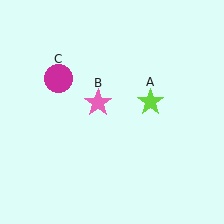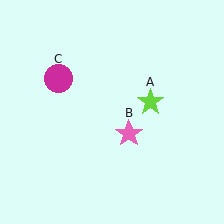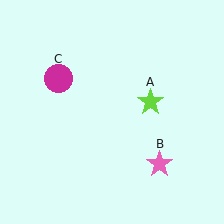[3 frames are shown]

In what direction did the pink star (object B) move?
The pink star (object B) moved down and to the right.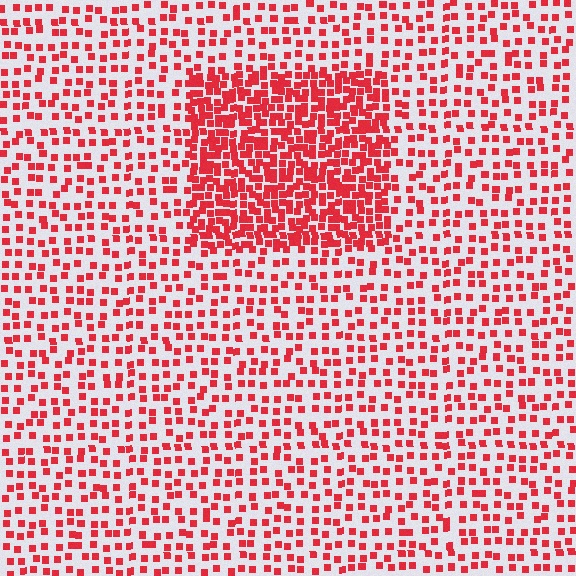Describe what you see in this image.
The image contains small red elements arranged at two different densities. A rectangle-shaped region is visible where the elements are more densely packed than the surrounding area.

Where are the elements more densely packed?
The elements are more densely packed inside the rectangle boundary.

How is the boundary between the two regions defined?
The boundary is defined by a change in element density (approximately 2.4x ratio). All elements are the same color, size, and shape.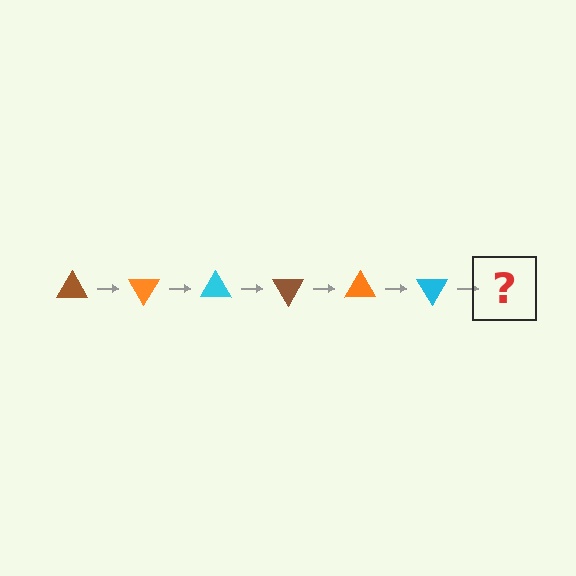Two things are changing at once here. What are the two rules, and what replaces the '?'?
The two rules are that it rotates 60 degrees each step and the color cycles through brown, orange, and cyan. The '?' should be a brown triangle, rotated 360 degrees from the start.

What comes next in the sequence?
The next element should be a brown triangle, rotated 360 degrees from the start.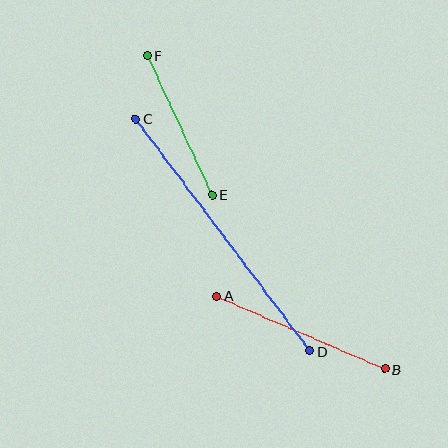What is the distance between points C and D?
The distance is approximately 290 pixels.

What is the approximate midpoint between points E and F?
The midpoint is at approximately (180, 126) pixels.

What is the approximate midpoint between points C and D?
The midpoint is at approximately (223, 235) pixels.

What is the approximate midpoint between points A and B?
The midpoint is at approximately (301, 333) pixels.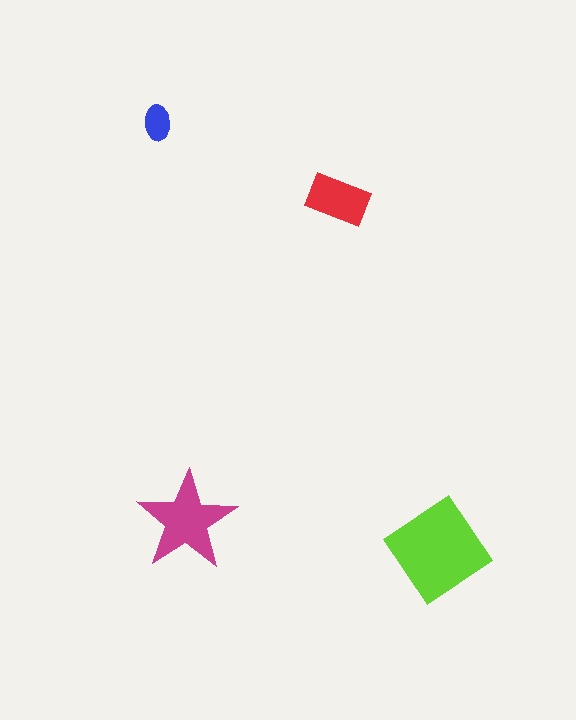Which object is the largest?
The lime diamond.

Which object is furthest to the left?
The blue ellipse is leftmost.